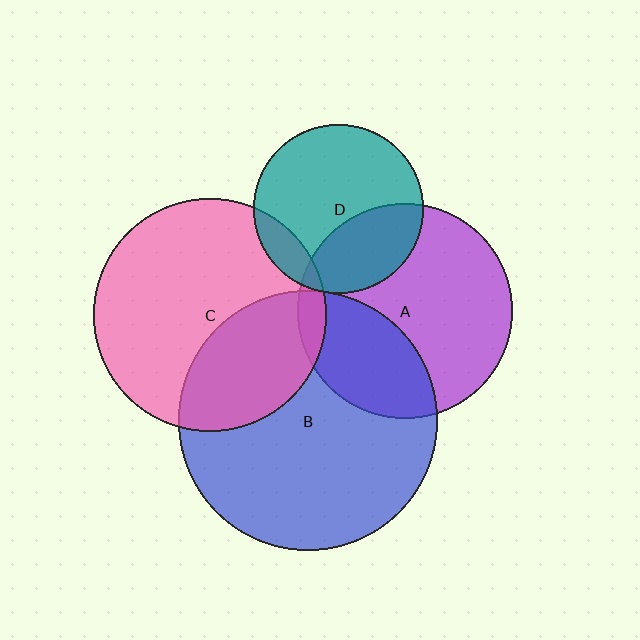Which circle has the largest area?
Circle B (blue).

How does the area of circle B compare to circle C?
Approximately 1.2 times.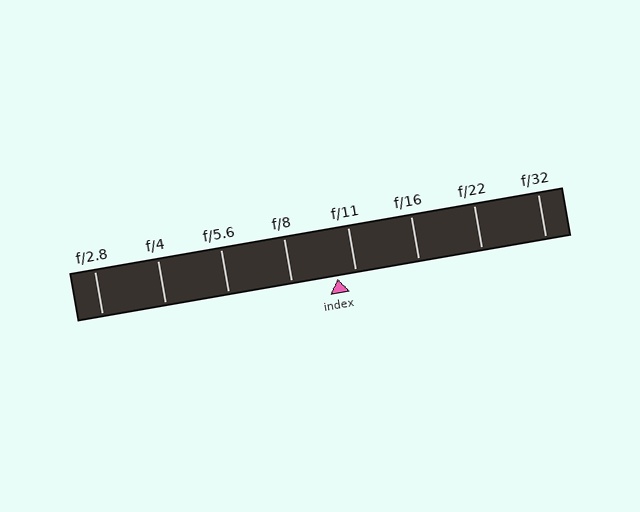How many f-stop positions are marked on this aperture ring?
There are 8 f-stop positions marked.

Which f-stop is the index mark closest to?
The index mark is closest to f/11.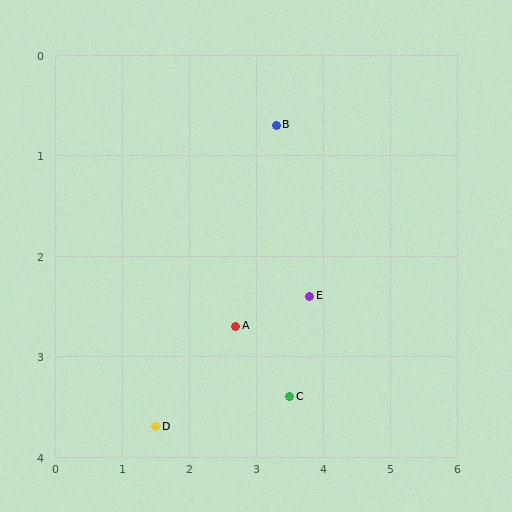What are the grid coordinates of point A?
Point A is at approximately (2.7, 2.7).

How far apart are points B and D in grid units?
Points B and D are about 3.5 grid units apart.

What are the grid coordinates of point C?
Point C is at approximately (3.5, 3.4).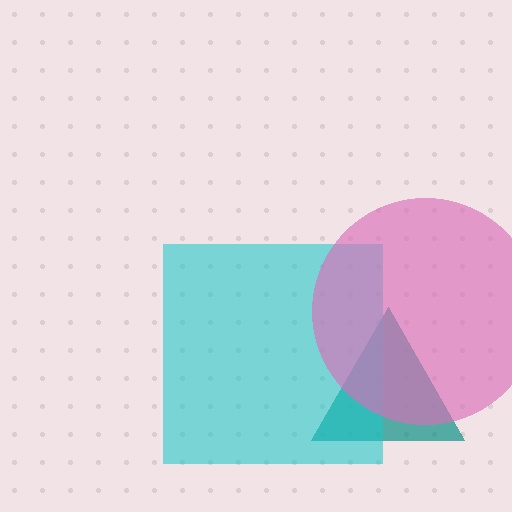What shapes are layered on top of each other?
The layered shapes are: a teal triangle, a cyan square, a pink circle.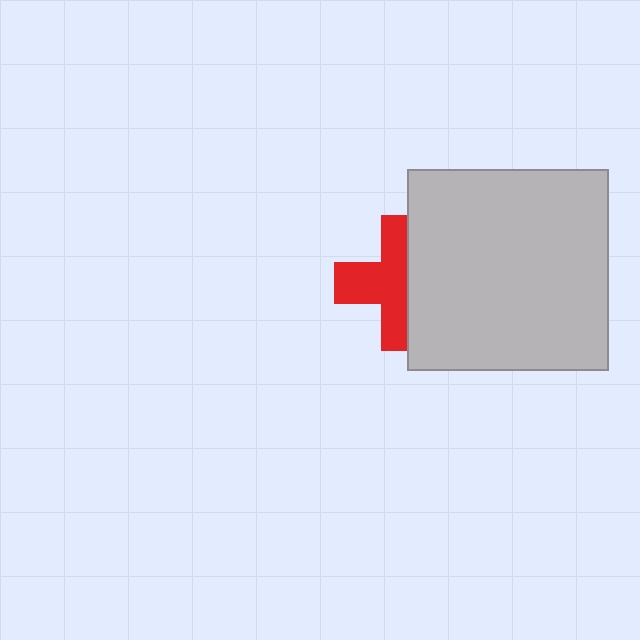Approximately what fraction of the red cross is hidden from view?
Roughly 43% of the red cross is hidden behind the light gray square.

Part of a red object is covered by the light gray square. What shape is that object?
It is a cross.